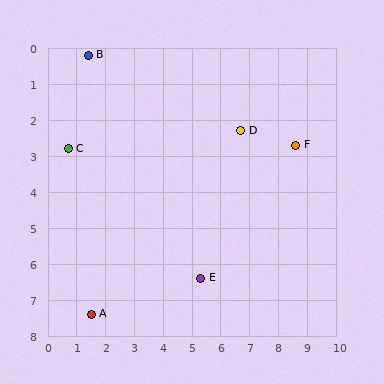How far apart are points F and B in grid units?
Points F and B are about 7.6 grid units apart.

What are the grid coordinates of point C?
Point C is at approximately (0.7, 2.8).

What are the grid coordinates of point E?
Point E is at approximately (5.3, 6.4).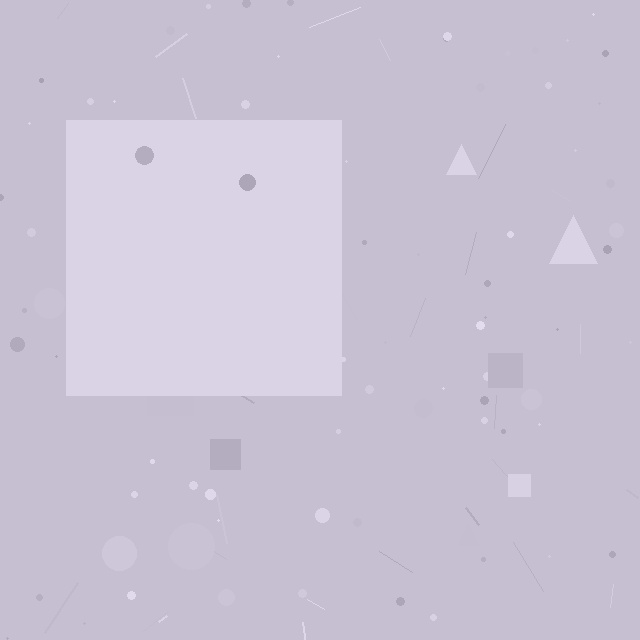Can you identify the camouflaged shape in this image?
The camouflaged shape is a square.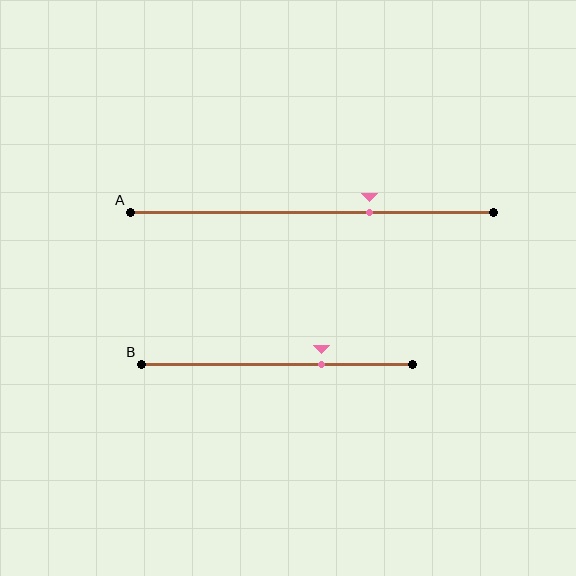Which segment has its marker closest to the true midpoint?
Segment A has its marker closest to the true midpoint.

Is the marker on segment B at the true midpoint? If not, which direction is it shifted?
No, the marker on segment B is shifted to the right by about 17% of the segment length.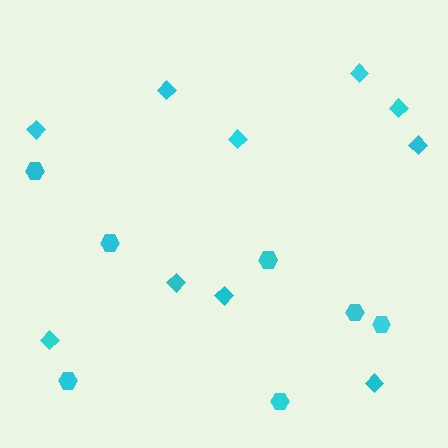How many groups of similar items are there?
There are 2 groups: one group of hexagons (7) and one group of diamonds (10).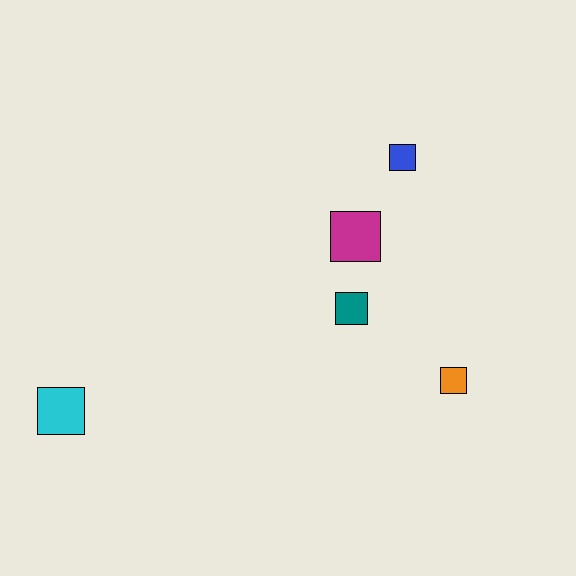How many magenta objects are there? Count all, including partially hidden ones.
There is 1 magenta object.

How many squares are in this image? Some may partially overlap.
There are 5 squares.